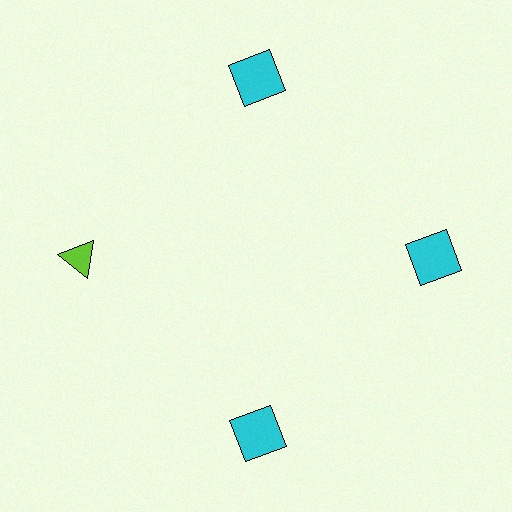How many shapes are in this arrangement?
There are 4 shapes arranged in a ring pattern.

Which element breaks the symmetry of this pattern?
The lime triangle at roughly the 9 o'clock position breaks the symmetry. All other shapes are cyan squares.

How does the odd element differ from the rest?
It differs in both color (lime instead of cyan) and shape (triangle instead of square).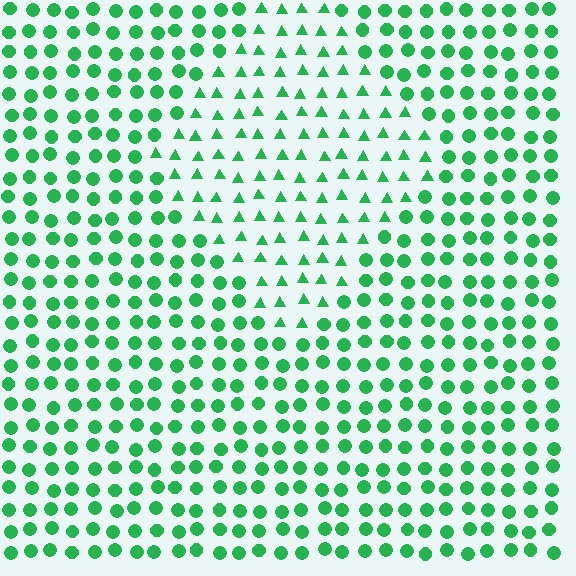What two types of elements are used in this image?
The image uses triangles inside the diamond region and circles outside it.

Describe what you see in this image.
The image is filled with small green elements arranged in a uniform grid. A diamond-shaped region contains triangles, while the surrounding area contains circles. The boundary is defined purely by the change in element shape.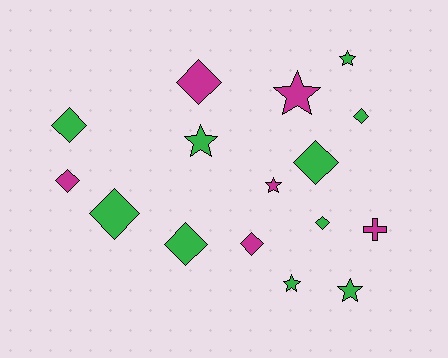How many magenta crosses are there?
There is 1 magenta cross.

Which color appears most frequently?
Green, with 10 objects.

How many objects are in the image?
There are 16 objects.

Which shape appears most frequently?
Diamond, with 9 objects.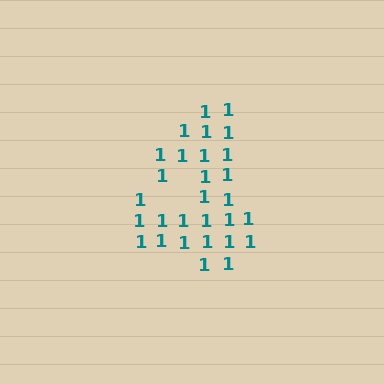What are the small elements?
The small elements are digit 1's.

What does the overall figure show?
The overall figure shows the digit 4.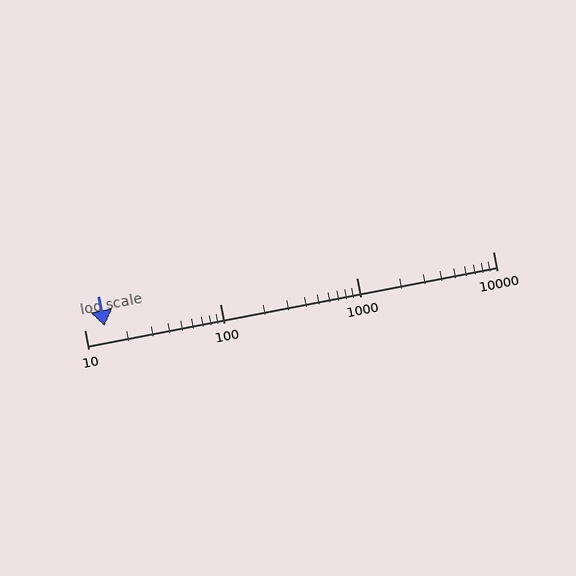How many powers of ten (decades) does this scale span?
The scale spans 3 decades, from 10 to 10000.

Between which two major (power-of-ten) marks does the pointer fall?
The pointer is between 10 and 100.